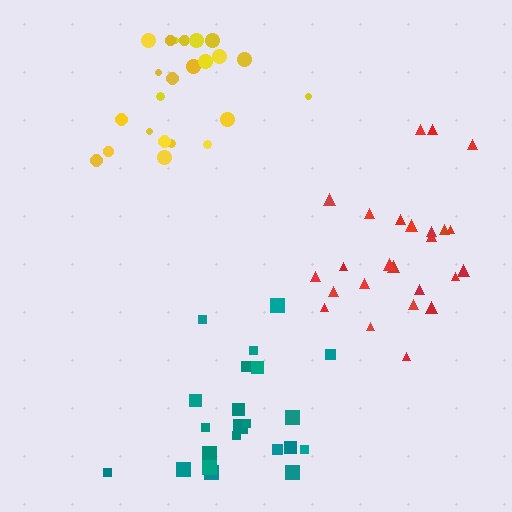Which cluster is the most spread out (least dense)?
Yellow.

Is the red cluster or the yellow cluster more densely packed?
Red.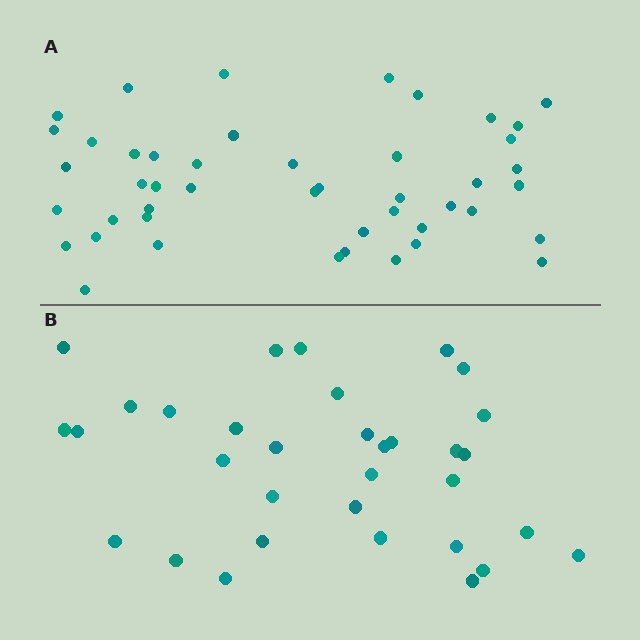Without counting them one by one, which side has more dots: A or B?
Region A (the top region) has more dots.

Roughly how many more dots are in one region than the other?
Region A has approximately 15 more dots than region B.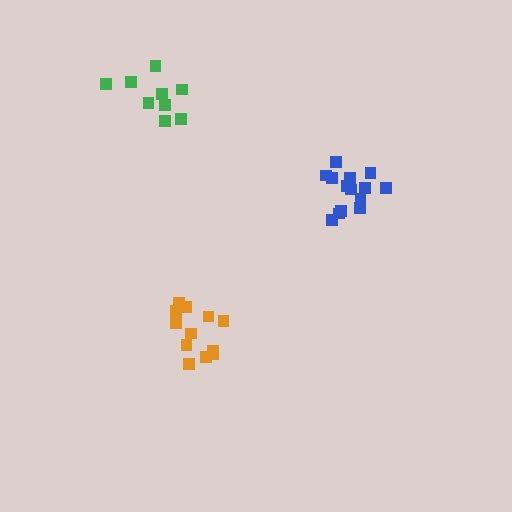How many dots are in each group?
Group 1: 14 dots, Group 2: 9 dots, Group 3: 12 dots (35 total).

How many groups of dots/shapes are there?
There are 3 groups.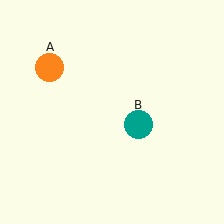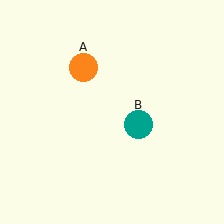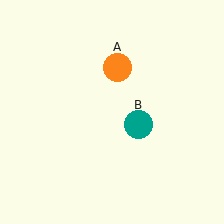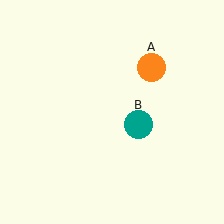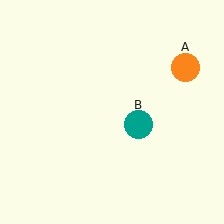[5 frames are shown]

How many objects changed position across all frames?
1 object changed position: orange circle (object A).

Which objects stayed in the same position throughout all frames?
Teal circle (object B) remained stationary.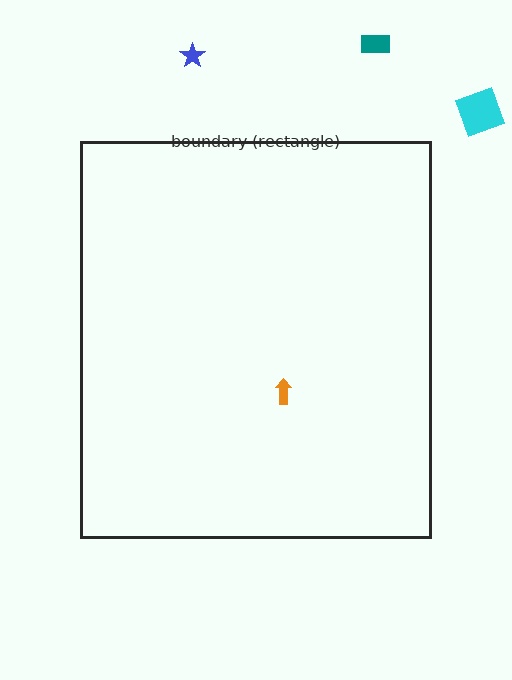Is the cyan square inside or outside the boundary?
Outside.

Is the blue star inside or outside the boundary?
Outside.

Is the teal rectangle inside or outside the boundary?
Outside.